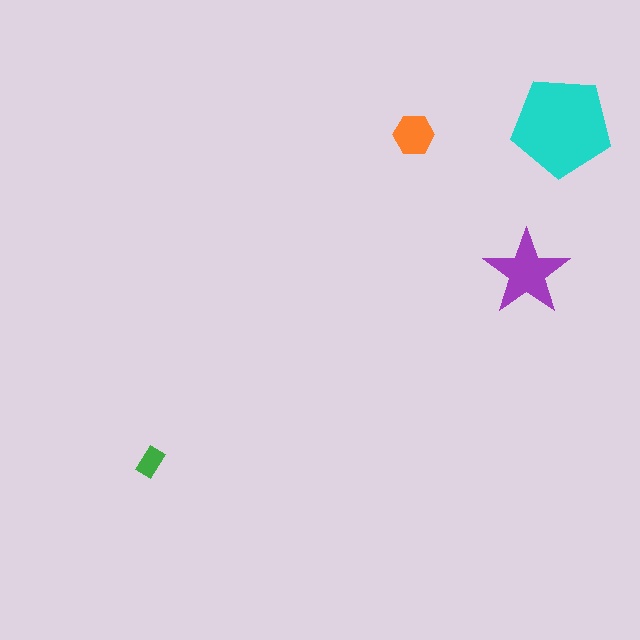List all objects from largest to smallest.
The cyan pentagon, the purple star, the orange hexagon, the green rectangle.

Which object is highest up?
The cyan pentagon is topmost.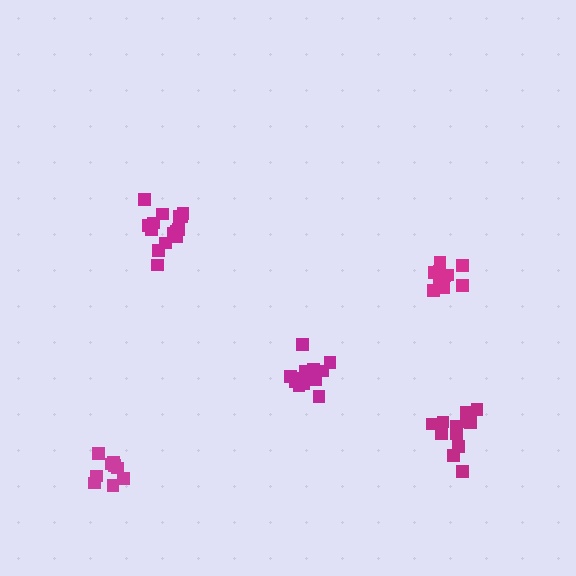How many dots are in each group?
Group 1: 12 dots, Group 2: 13 dots, Group 3: 9 dots, Group 4: 15 dots, Group 5: 14 dots (63 total).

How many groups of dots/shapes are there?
There are 5 groups.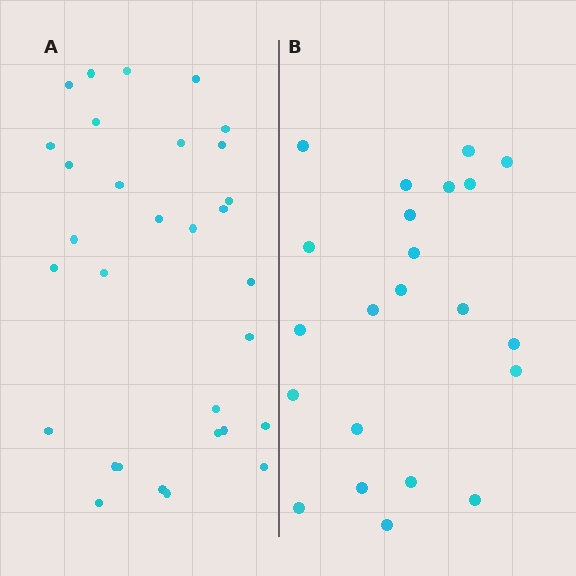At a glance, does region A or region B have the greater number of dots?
Region A (the left region) has more dots.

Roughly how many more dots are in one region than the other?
Region A has roughly 8 or so more dots than region B.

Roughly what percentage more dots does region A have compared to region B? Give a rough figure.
About 40% more.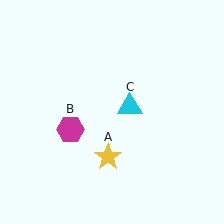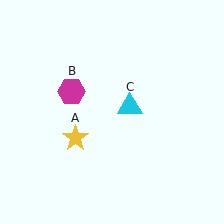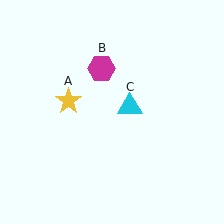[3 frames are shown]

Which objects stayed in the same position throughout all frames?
Cyan triangle (object C) remained stationary.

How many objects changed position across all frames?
2 objects changed position: yellow star (object A), magenta hexagon (object B).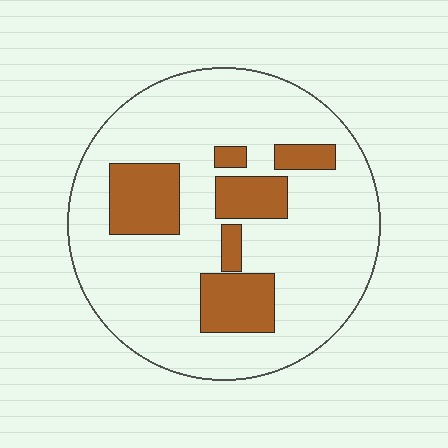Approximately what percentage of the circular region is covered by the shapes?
Approximately 20%.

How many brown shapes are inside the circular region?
6.